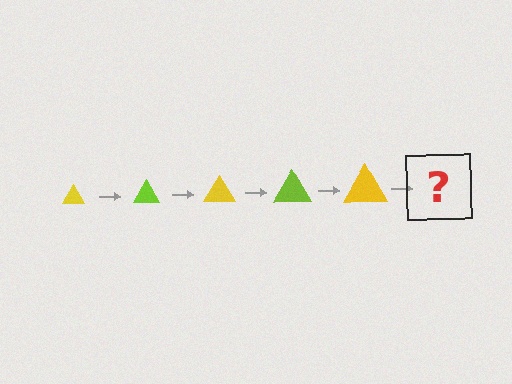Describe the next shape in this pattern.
It should be a lime triangle, larger than the previous one.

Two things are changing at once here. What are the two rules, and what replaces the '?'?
The two rules are that the triangle grows larger each step and the color cycles through yellow and lime. The '?' should be a lime triangle, larger than the previous one.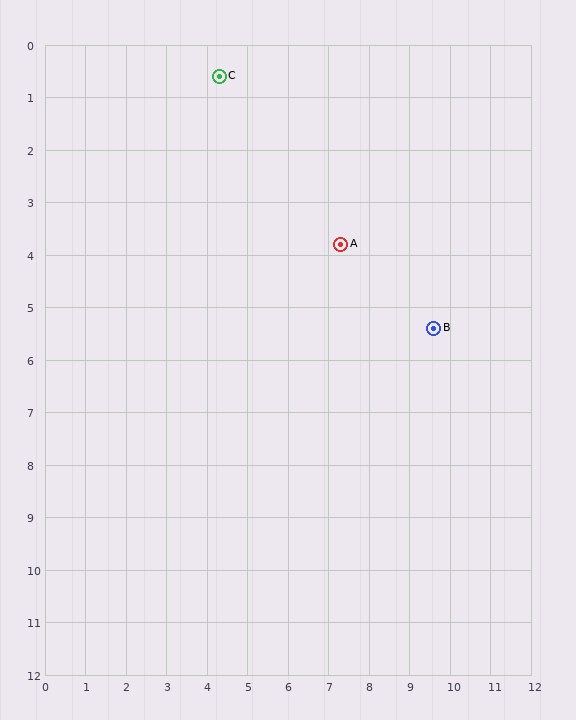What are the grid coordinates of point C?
Point C is at approximately (4.3, 0.6).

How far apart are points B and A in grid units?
Points B and A are about 2.8 grid units apart.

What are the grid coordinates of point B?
Point B is at approximately (9.6, 5.4).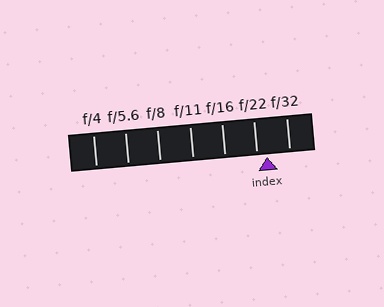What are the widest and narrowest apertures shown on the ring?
The widest aperture shown is f/4 and the narrowest is f/32.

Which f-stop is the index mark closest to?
The index mark is closest to f/22.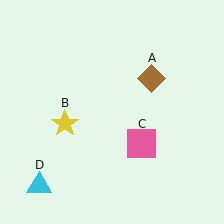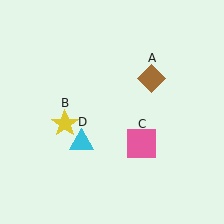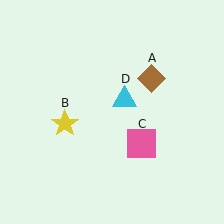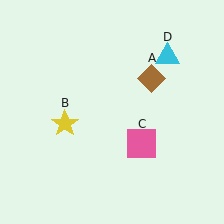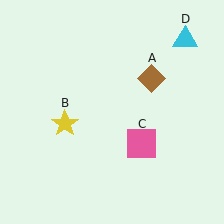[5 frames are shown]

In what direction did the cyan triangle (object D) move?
The cyan triangle (object D) moved up and to the right.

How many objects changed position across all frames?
1 object changed position: cyan triangle (object D).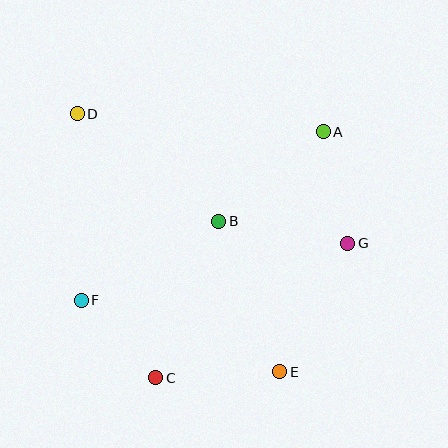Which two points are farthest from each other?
Points D and E are farthest from each other.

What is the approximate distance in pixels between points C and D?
The distance between C and D is approximately 275 pixels.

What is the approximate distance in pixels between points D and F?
The distance between D and F is approximately 186 pixels.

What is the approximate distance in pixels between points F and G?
The distance between F and G is approximately 272 pixels.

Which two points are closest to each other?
Points C and F are closest to each other.